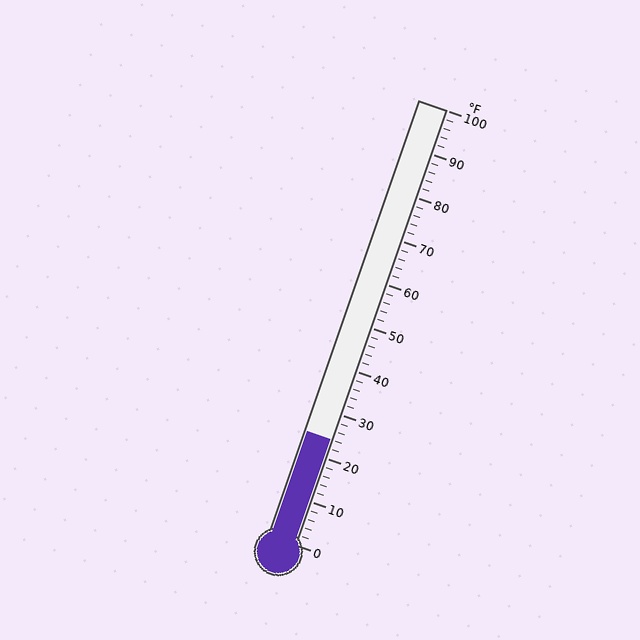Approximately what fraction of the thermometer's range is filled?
The thermometer is filled to approximately 25% of its range.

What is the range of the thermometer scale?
The thermometer scale ranges from 0°F to 100°F.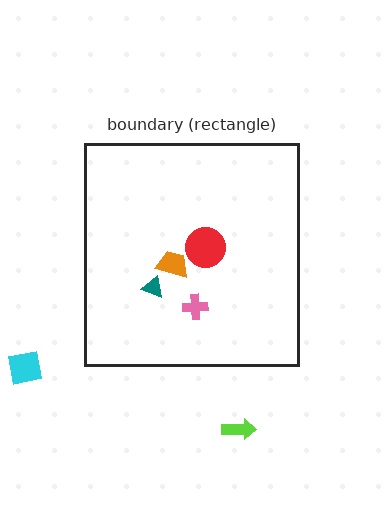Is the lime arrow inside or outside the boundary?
Outside.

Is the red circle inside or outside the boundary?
Inside.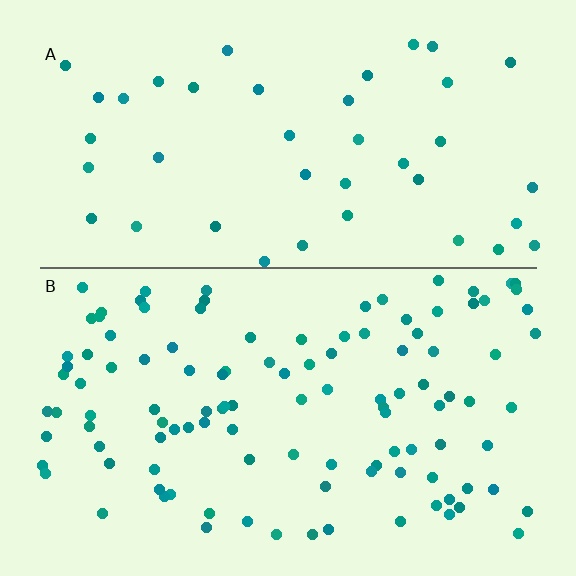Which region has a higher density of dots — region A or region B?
B (the bottom).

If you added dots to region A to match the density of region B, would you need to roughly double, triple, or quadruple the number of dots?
Approximately triple.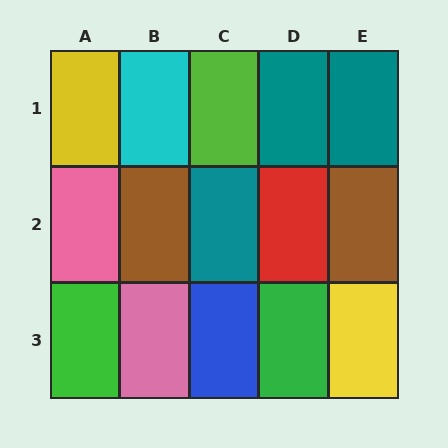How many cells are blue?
1 cell is blue.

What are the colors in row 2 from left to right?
Pink, brown, teal, red, brown.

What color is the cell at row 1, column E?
Teal.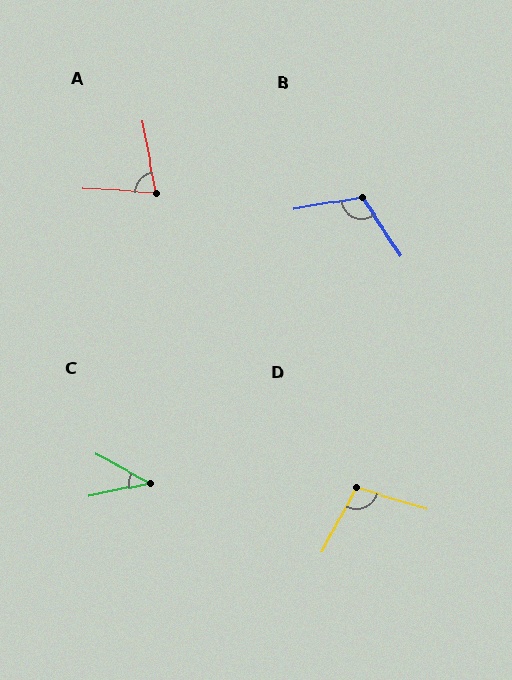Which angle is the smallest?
C, at approximately 39 degrees.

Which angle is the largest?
B, at approximately 114 degrees.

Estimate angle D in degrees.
Approximately 100 degrees.